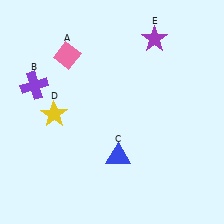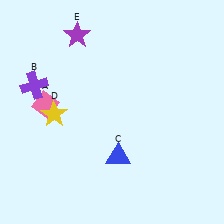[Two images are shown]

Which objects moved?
The objects that moved are: the pink diamond (A), the purple star (E).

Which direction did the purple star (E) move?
The purple star (E) moved left.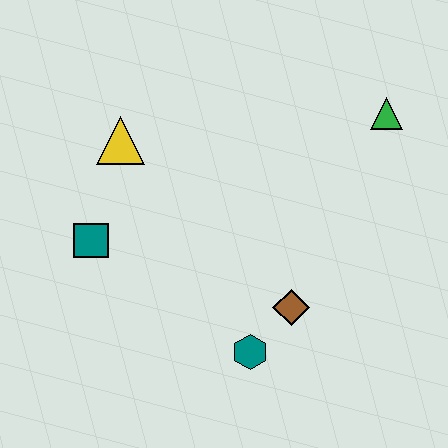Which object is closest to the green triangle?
The brown diamond is closest to the green triangle.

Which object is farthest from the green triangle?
The teal square is farthest from the green triangle.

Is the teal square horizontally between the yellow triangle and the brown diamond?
No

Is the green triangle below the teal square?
No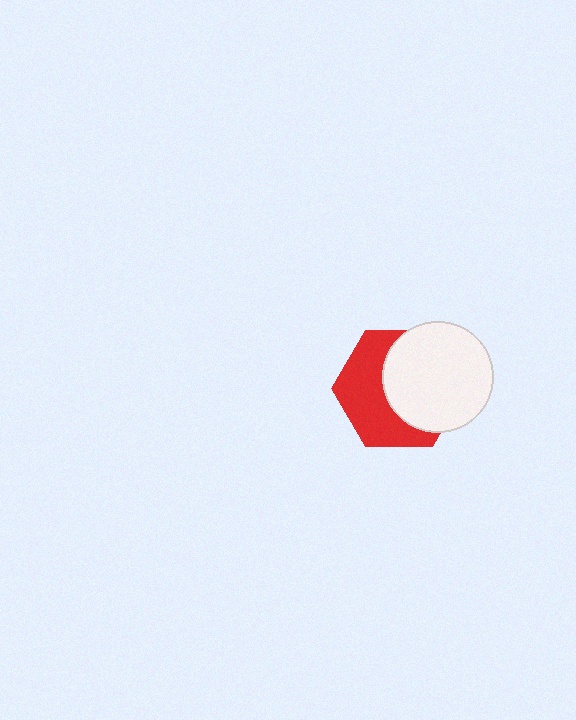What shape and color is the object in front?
The object in front is a white circle.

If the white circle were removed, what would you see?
You would see the complete red hexagon.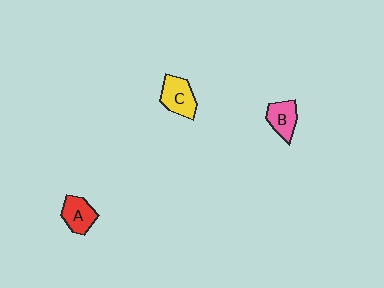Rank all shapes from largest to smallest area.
From largest to smallest: C (yellow), A (red), B (pink).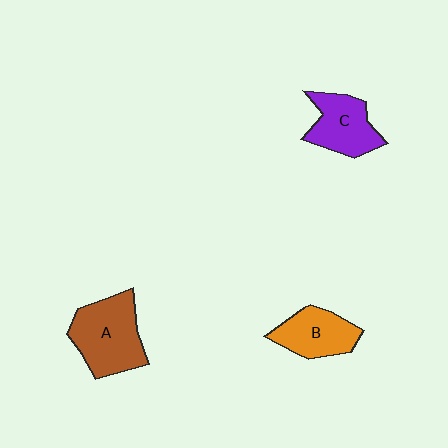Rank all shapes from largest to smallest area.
From largest to smallest: A (brown), C (purple), B (orange).